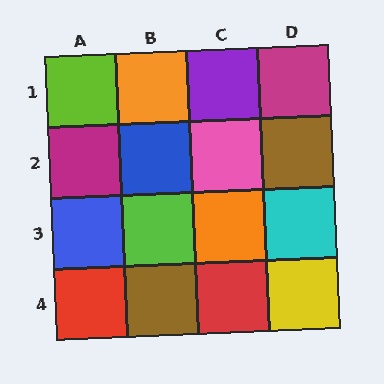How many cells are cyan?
1 cell is cyan.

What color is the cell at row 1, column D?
Magenta.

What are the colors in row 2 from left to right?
Magenta, blue, pink, brown.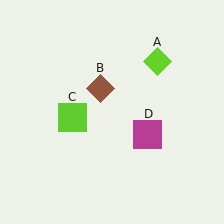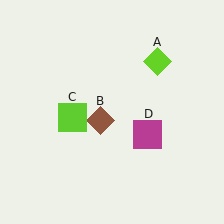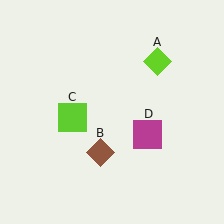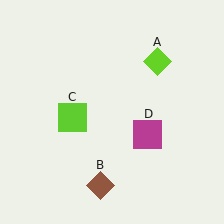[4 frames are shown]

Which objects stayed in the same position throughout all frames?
Lime diamond (object A) and lime square (object C) and magenta square (object D) remained stationary.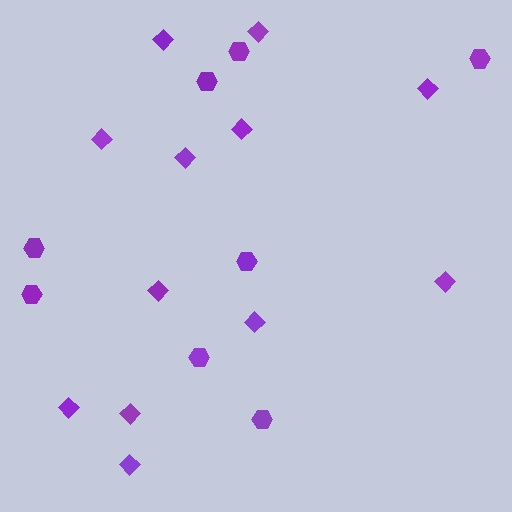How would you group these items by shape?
There are 2 groups: one group of hexagons (8) and one group of diamonds (12).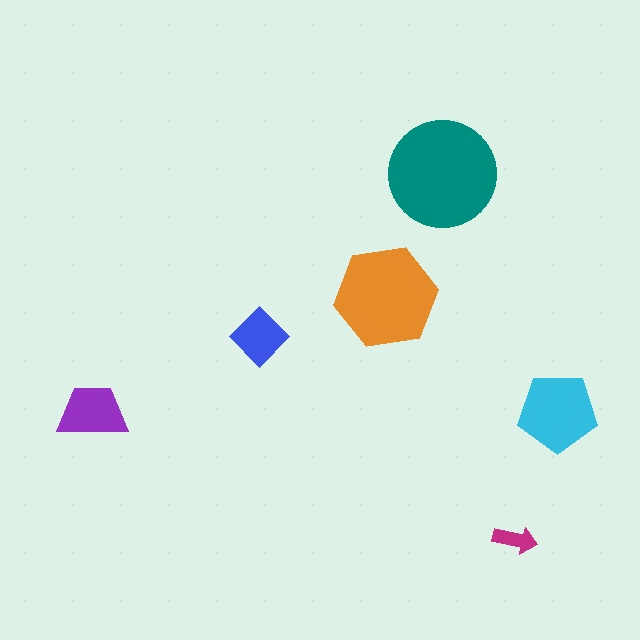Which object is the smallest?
The magenta arrow.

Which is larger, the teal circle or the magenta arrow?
The teal circle.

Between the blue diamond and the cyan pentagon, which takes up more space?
The cyan pentagon.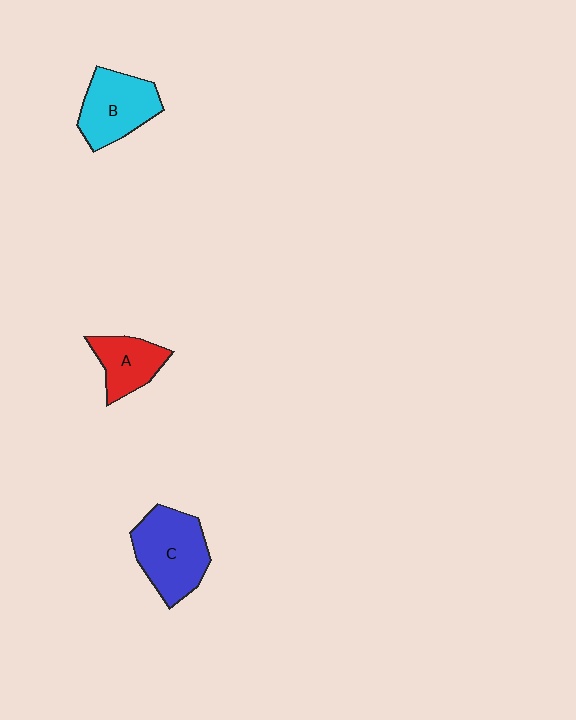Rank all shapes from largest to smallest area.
From largest to smallest: C (blue), B (cyan), A (red).